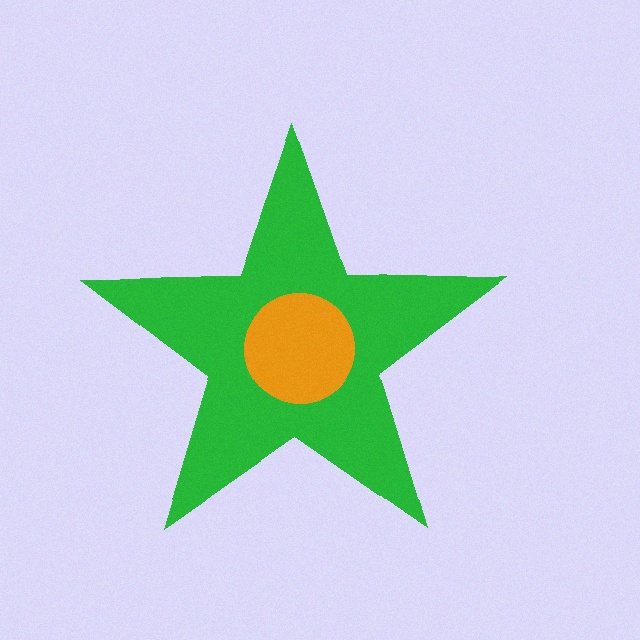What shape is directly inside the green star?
The orange circle.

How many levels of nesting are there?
2.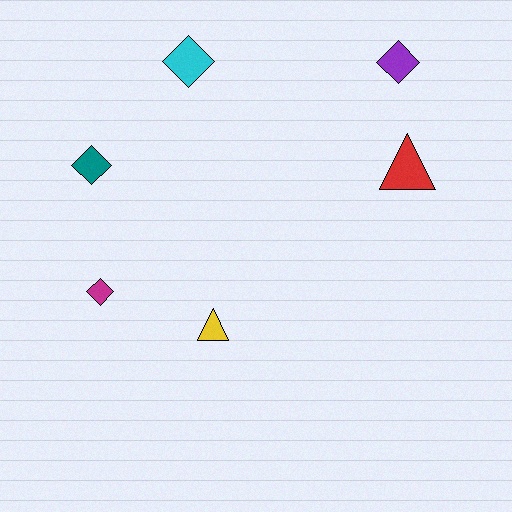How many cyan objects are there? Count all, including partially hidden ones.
There is 1 cyan object.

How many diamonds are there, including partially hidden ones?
There are 4 diamonds.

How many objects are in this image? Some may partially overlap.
There are 6 objects.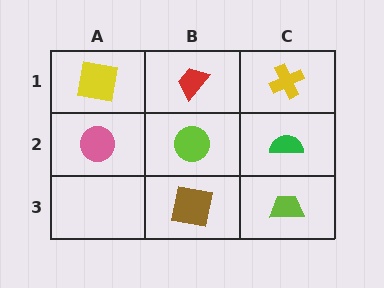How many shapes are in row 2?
3 shapes.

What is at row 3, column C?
A lime trapezoid.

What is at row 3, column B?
A brown square.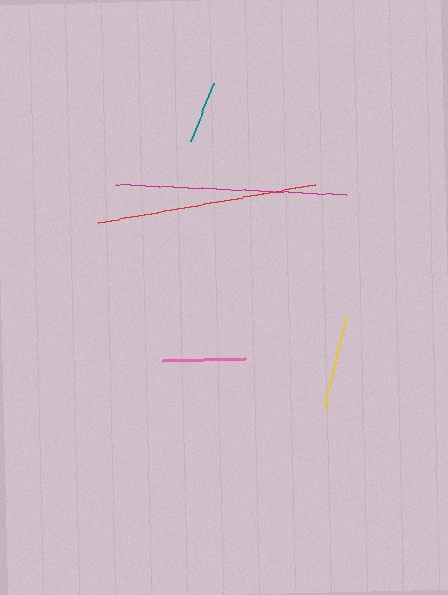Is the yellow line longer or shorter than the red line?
The red line is longer than the yellow line.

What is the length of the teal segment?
The teal segment is approximately 61 pixels long.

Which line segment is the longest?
The magenta line is the longest at approximately 230 pixels.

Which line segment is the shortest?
The teal line is the shortest at approximately 61 pixels.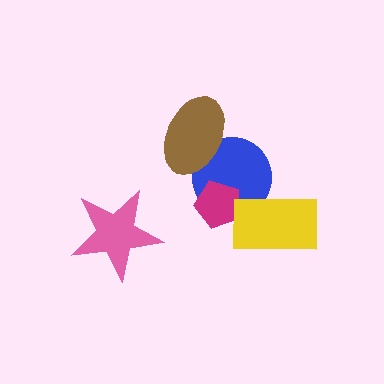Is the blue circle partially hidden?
Yes, it is partially covered by another shape.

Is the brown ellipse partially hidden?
No, no other shape covers it.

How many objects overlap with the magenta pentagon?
1 object overlaps with the magenta pentagon.